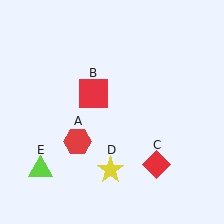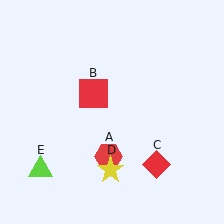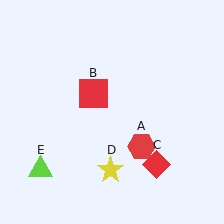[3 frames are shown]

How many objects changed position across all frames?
1 object changed position: red hexagon (object A).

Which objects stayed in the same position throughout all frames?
Red square (object B) and red diamond (object C) and yellow star (object D) and lime triangle (object E) remained stationary.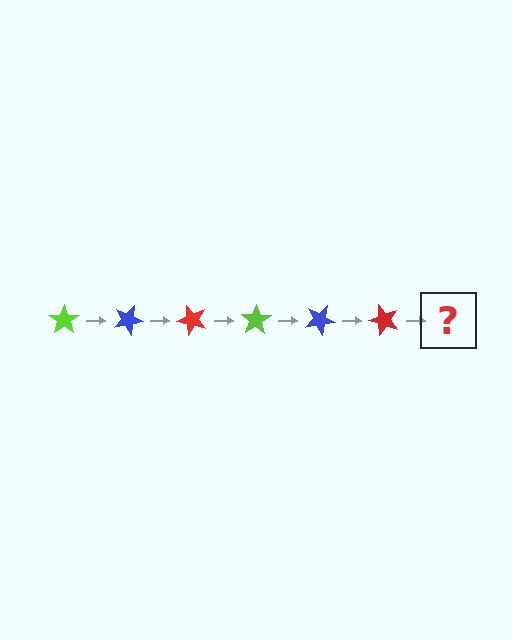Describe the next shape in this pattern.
It should be a lime star, rotated 150 degrees from the start.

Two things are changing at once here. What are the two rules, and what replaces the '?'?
The two rules are that it rotates 25 degrees each step and the color cycles through lime, blue, and red. The '?' should be a lime star, rotated 150 degrees from the start.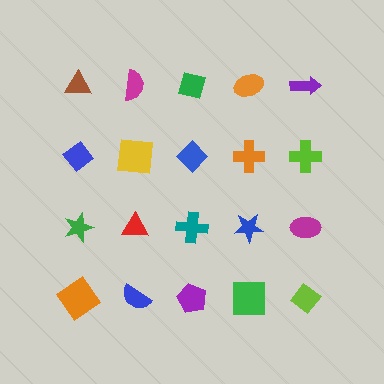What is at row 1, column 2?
A magenta semicircle.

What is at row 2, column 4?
An orange cross.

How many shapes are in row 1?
5 shapes.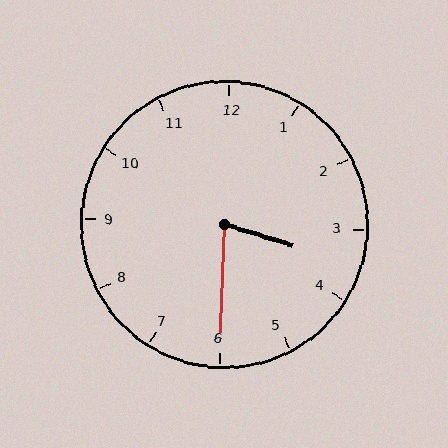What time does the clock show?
3:30.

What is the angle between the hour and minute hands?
Approximately 75 degrees.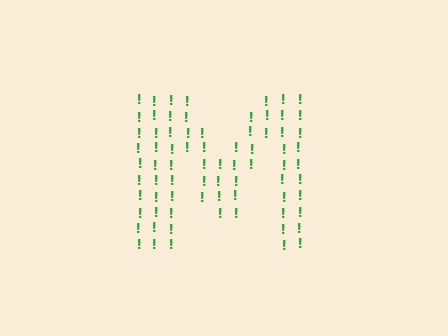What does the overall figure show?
The overall figure shows the letter M.